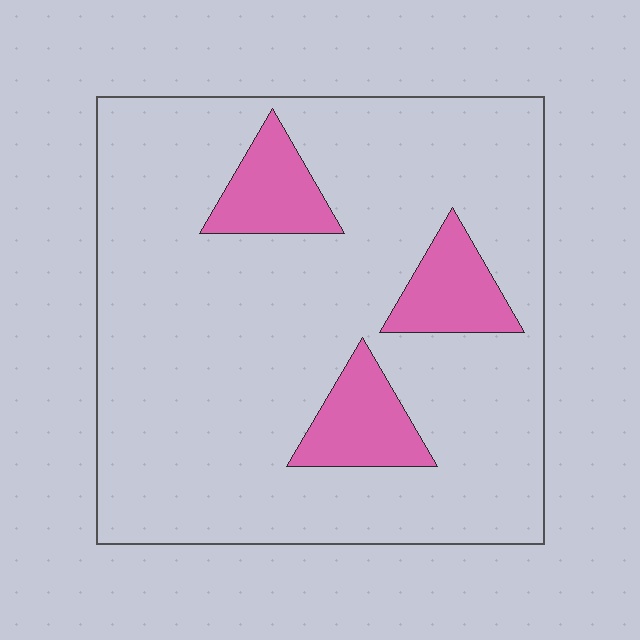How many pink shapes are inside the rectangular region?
3.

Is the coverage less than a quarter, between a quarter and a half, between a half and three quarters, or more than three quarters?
Less than a quarter.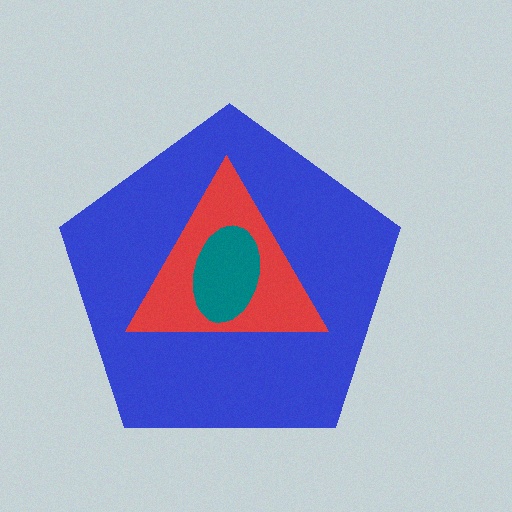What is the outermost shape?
The blue pentagon.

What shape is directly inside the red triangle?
The teal ellipse.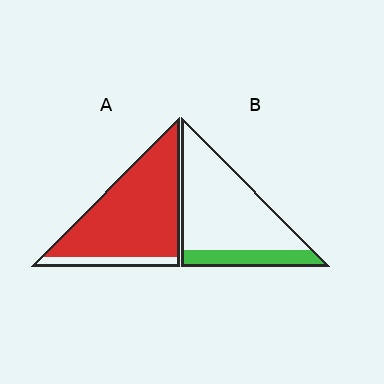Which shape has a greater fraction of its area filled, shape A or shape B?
Shape A.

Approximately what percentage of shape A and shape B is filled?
A is approximately 85% and B is approximately 20%.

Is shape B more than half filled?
No.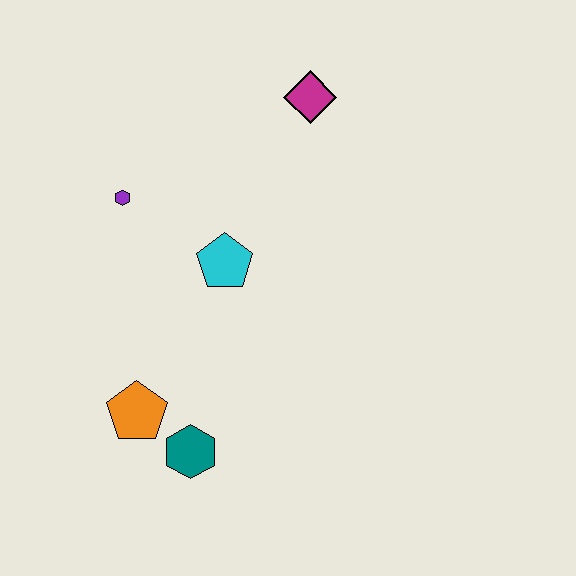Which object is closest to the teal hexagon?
The orange pentagon is closest to the teal hexagon.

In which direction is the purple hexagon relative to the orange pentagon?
The purple hexagon is above the orange pentagon.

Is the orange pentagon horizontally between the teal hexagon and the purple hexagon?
Yes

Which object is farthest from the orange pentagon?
The magenta diamond is farthest from the orange pentagon.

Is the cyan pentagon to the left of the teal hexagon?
No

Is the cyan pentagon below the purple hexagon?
Yes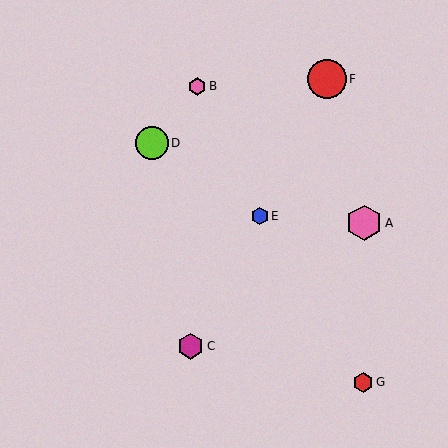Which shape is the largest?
The red circle (labeled F) is the largest.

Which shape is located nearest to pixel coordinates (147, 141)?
The lime circle (labeled D) at (152, 143) is nearest to that location.